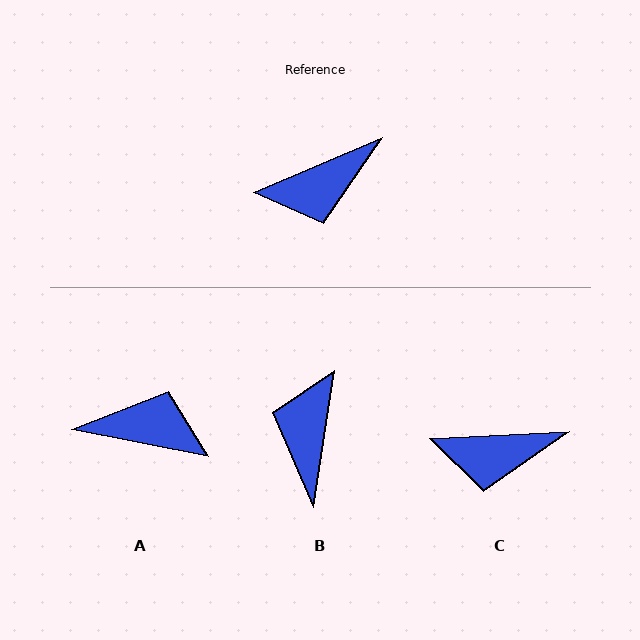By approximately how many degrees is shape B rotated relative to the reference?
Approximately 122 degrees clockwise.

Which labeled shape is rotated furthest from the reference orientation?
A, about 146 degrees away.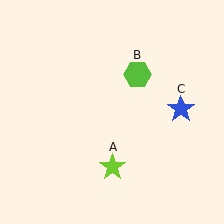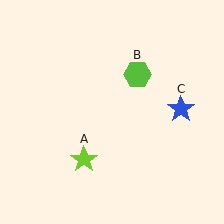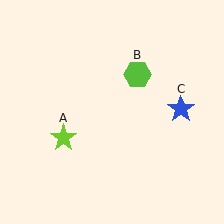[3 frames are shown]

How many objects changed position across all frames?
1 object changed position: lime star (object A).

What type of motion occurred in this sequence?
The lime star (object A) rotated clockwise around the center of the scene.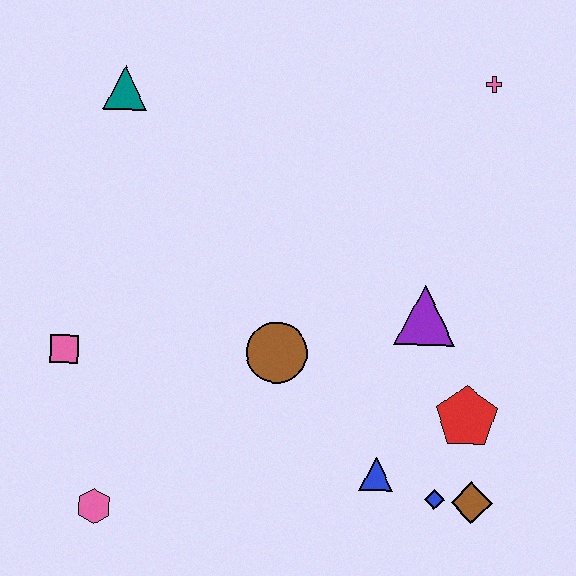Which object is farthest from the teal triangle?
The brown diamond is farthest from the teal triangle.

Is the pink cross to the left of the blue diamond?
No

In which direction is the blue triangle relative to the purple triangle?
The blue triangle is below the purple triangle.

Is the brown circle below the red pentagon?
No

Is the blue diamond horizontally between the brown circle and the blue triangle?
No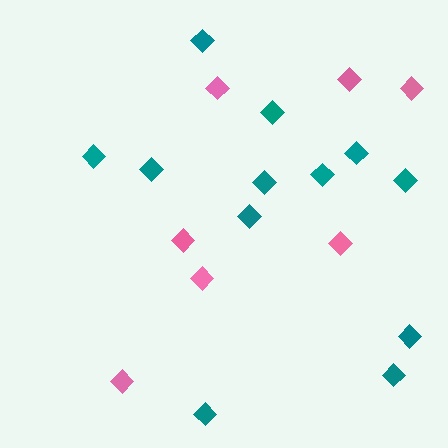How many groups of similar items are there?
There are 2 groups: one group of pink diamonds (7) and one group of teal diamonds (12).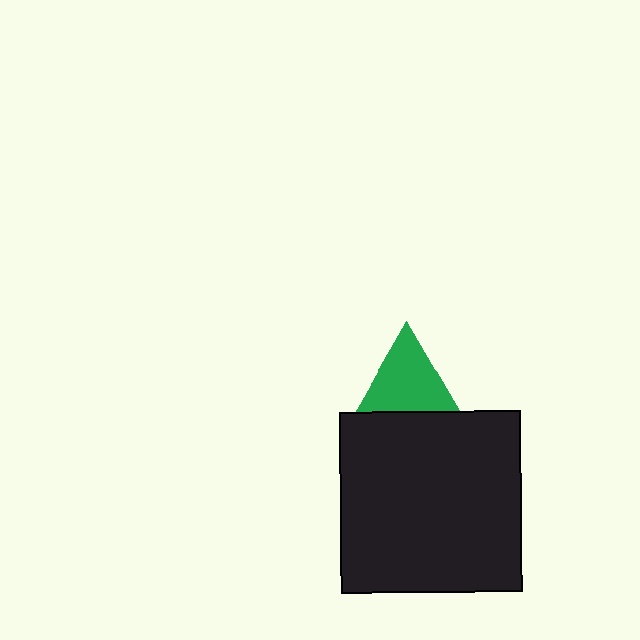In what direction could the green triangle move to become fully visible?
The green triangle could move up. That would shift it out from behind the black square entirely.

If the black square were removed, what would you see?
You would see the complete green triangle.